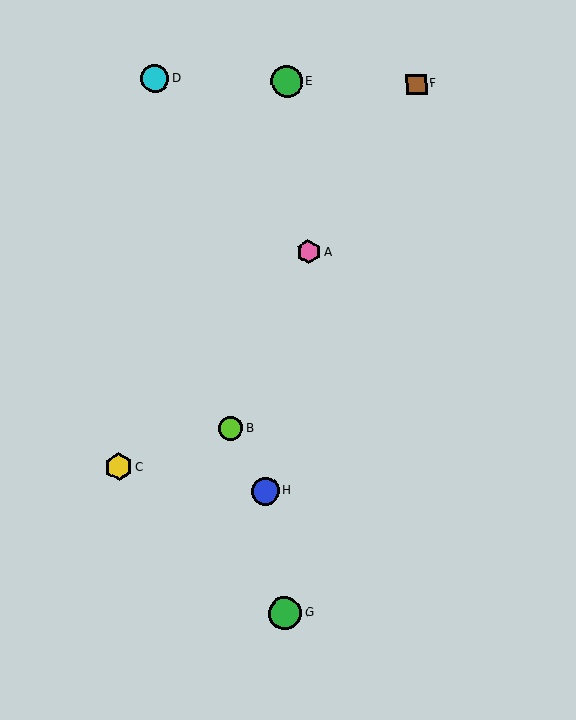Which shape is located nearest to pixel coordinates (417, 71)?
The brown square (labeled F) at (417, 84) is nearest to that location.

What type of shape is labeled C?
Shape C is a yellow hexagon.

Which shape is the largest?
The green circle (labeled G) is the largest.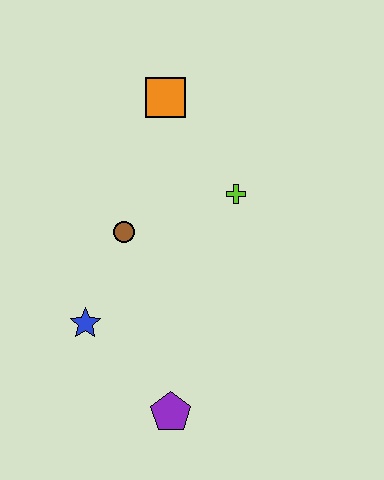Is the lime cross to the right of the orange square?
Yes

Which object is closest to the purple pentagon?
The blue star is closest to the purple pentagon.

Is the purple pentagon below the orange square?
Yes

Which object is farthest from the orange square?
The purple pentagon is farthest from the orange square.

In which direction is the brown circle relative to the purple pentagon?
The brown circle is above the purple pentagon.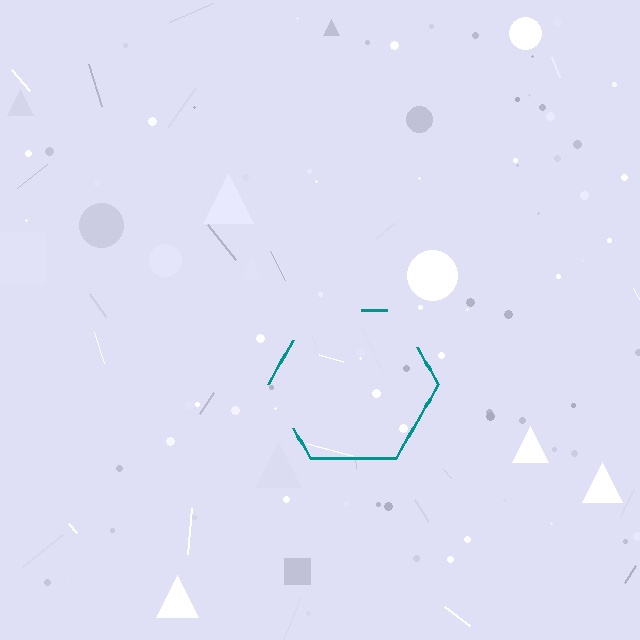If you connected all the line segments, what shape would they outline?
They would outline a hexagon.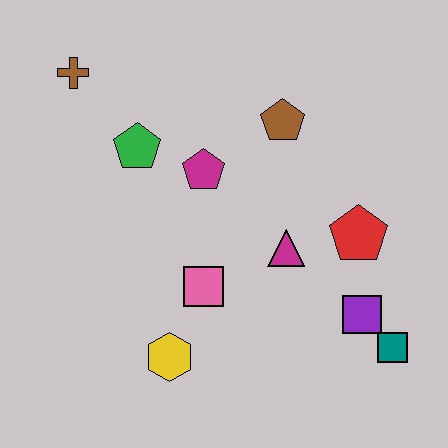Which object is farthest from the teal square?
The brown cross is farthest from the teal square.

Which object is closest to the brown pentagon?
The magenta pentagon is closest to the brown pentagon.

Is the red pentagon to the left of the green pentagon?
No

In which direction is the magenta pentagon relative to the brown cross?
The magenta pentagon is to the right of the brown cross.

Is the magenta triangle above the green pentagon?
No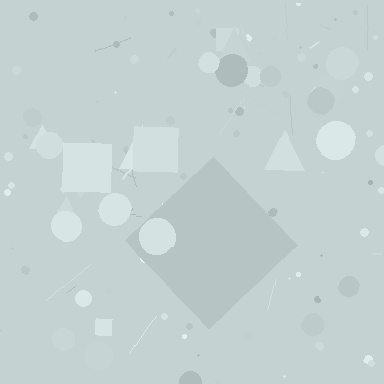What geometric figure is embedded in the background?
A diamond is embedded in the background.